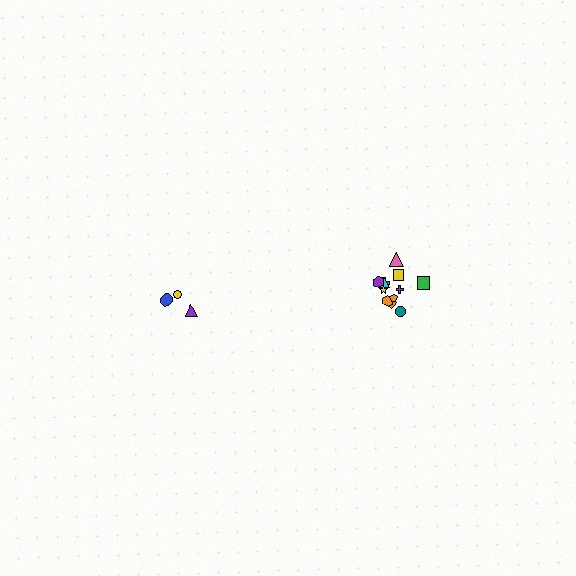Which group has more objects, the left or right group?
The right group.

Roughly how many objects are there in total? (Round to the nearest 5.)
Roughly 15 objects in total.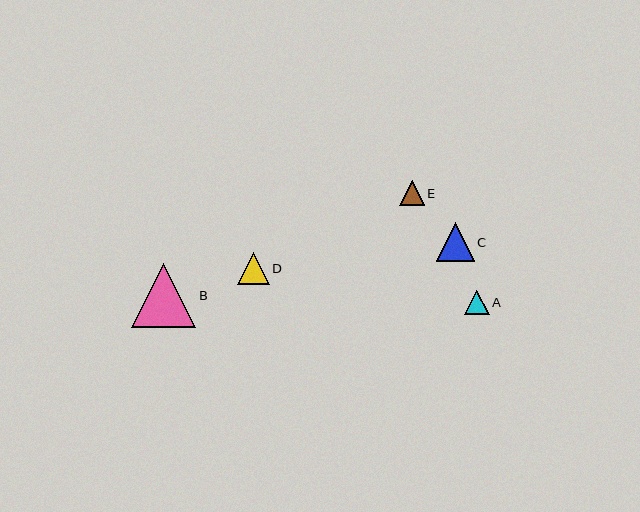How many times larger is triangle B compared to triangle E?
Triangle B is approximately 2.6 times the size of triangle E.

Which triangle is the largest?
Triangle B is the largest with a size of approximately 64 pixels.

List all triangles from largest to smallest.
From largest to smallest: B, C, D, E, A.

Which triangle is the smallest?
Triangle A is the smallest with a size of approximately 24 pixels.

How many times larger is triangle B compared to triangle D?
Triangle B is approximately 2.0 times the size of triangle D.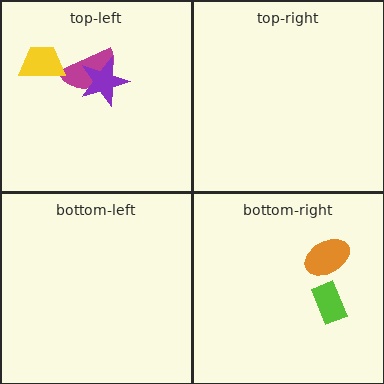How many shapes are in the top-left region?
3.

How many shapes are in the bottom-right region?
2.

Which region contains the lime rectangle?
The bottom-right region.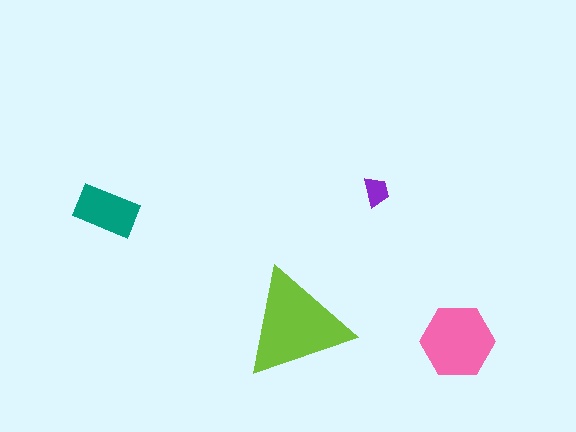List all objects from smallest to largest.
The purple trapezoid, the teal rectangle, the pink hexagon, the lime triangle.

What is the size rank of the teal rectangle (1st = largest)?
3rd.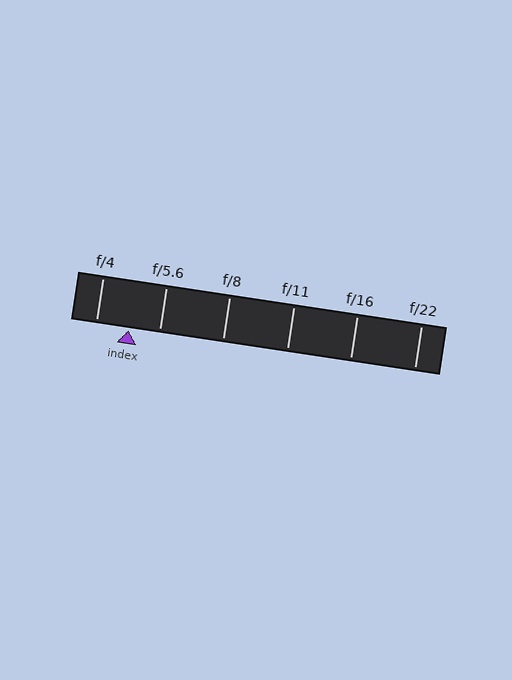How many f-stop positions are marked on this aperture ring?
There are 6 f-stop positions marked.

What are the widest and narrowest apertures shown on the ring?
The widest aperture shown is f/4 and the narrowest is f/22.